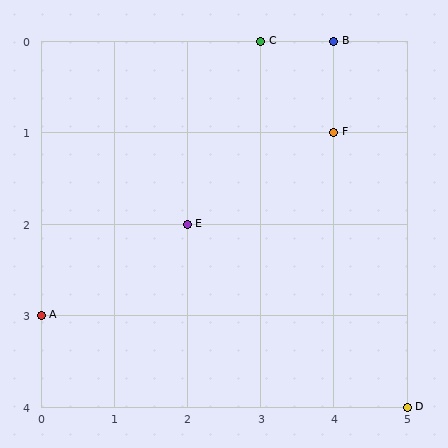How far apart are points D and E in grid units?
Points D and E are 3 columns and 2 rows apart (about 3.6 grid units diagonally).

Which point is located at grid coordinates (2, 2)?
Point E is at (2, 2).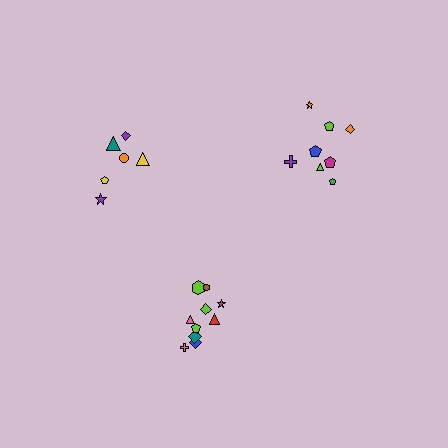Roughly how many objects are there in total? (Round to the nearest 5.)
Roughly 25 objects in total.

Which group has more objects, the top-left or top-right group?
The top-right group.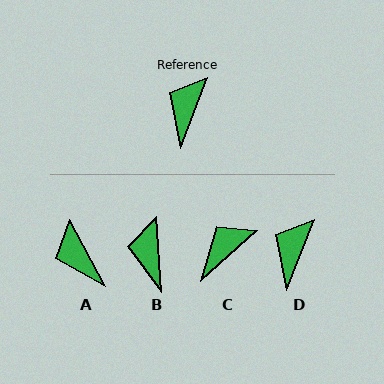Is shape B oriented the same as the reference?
No, it is off by about 25 degrees.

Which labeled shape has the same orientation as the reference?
D.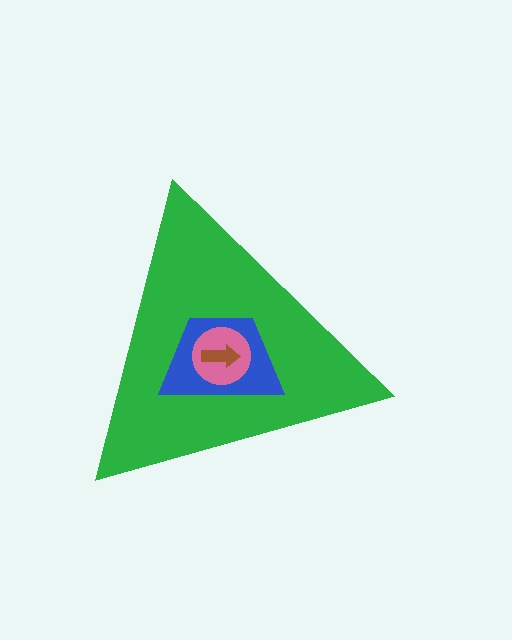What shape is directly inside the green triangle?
The blue trapezoid.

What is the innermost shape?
The brown arrow.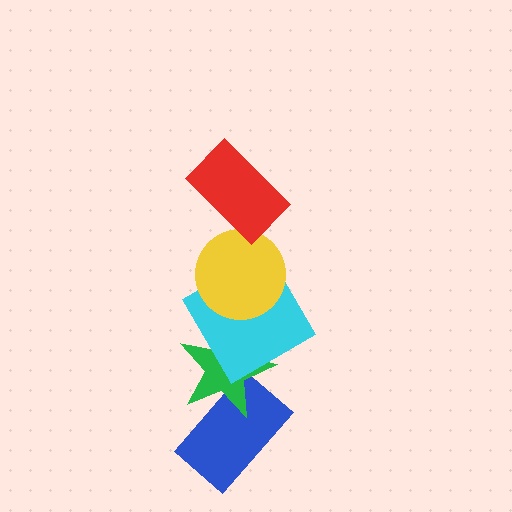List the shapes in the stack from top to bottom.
From top to bottom: the red rectangle, the yellow circle, the cyan diamond, the green star, the blue rectangle.